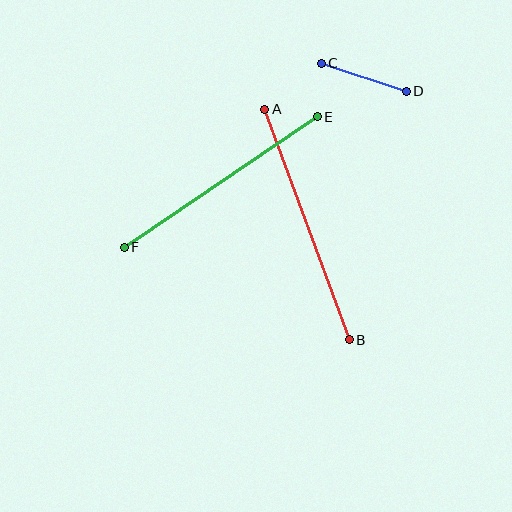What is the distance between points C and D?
The distance is approximately 89 pixels.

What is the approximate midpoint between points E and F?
The midpoint is at approximately (221, 182) pixels.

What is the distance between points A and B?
The distance is approximately 245 pixels.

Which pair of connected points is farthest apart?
Points A and B are farthest apart.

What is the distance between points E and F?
The distance is approximately 233 pixels.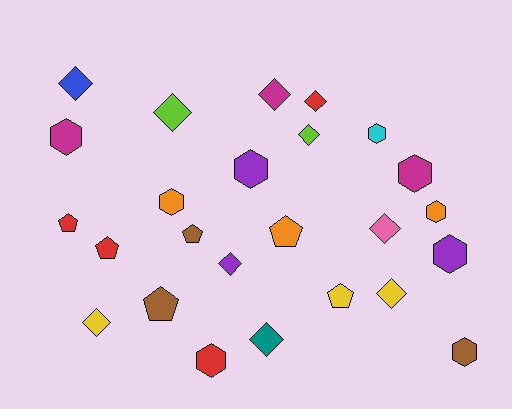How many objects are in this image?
There are 25 objects.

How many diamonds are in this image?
There are 10 diamonds.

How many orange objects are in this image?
There are 3 orange objects.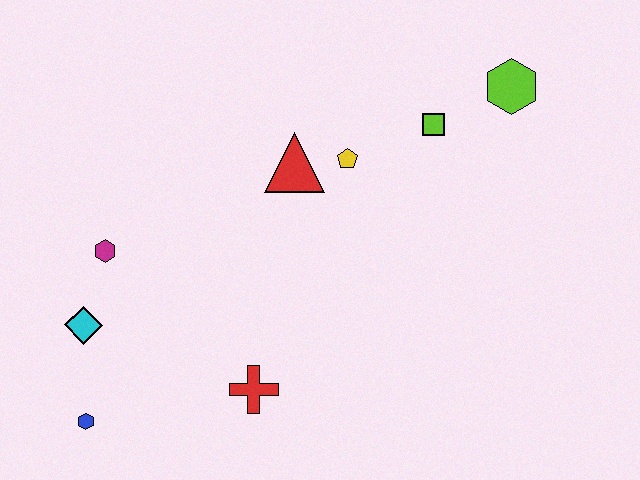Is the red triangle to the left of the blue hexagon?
No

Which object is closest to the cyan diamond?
The magenta hexagon is closest to the cyan diamond.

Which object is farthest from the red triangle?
The blue hexagon is farthest from the red triangle.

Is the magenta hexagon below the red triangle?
Yes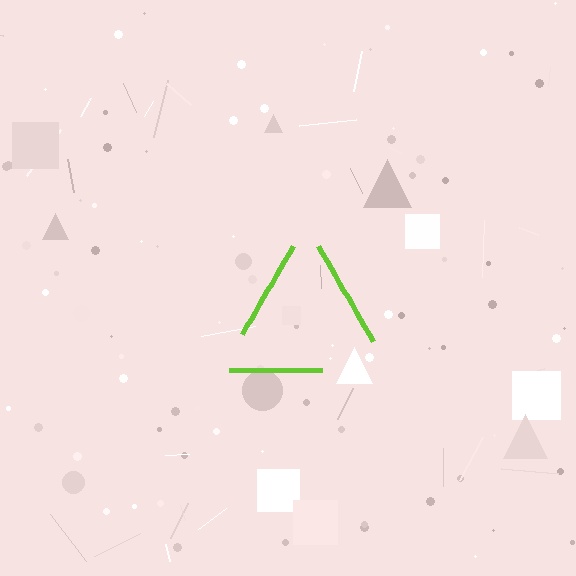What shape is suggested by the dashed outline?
The dashed outline suggests a triangle.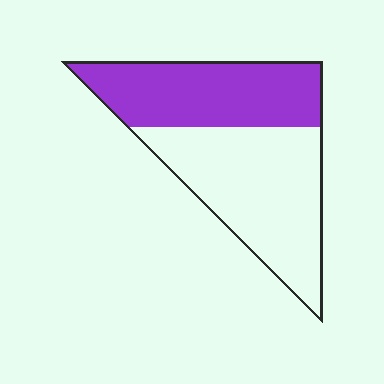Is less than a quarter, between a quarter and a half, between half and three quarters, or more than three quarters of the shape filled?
Between a quarter and a half.